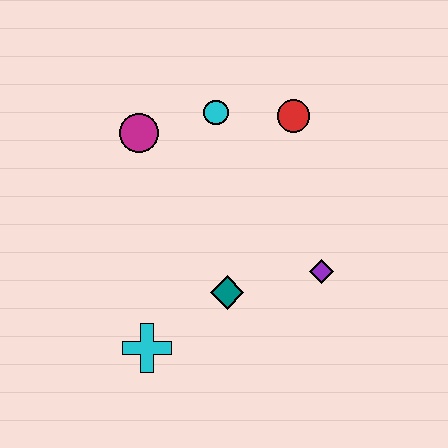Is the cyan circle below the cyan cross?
No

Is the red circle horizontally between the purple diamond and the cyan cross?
Yes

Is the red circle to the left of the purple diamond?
Yes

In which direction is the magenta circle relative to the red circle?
The magenta circle is to the left of the red circle.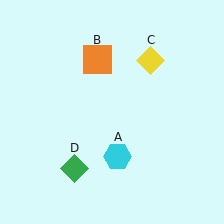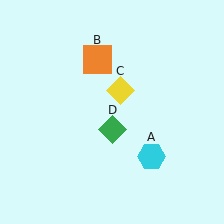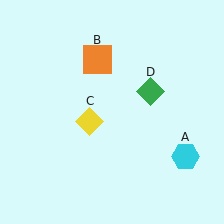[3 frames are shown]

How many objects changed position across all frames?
3 objects changed position: cyan hexagon (object A), yellow diamond (object C), green diamond (object D).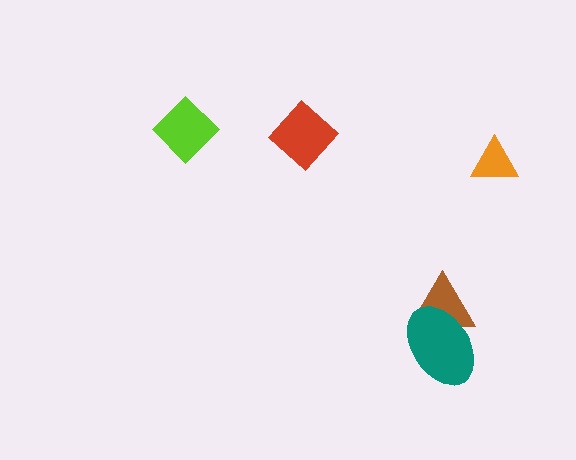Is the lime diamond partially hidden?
No, no other shape covers it.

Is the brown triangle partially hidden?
Yes, it is partially covered by another shape.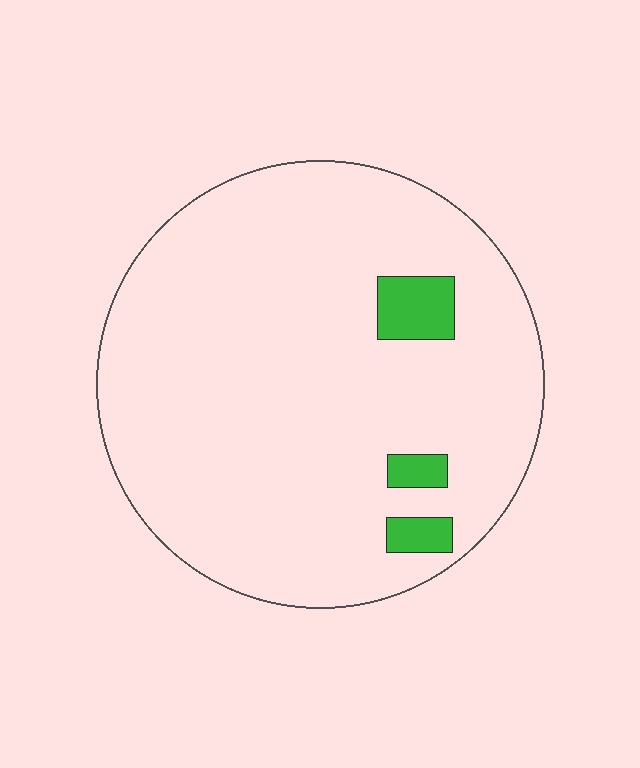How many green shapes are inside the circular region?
3.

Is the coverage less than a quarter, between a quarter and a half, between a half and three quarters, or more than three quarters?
Less than a quarter.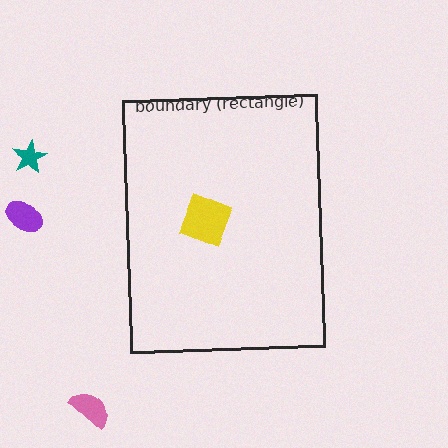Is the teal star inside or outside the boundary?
Outside.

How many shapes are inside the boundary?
1 inside, 3 outside.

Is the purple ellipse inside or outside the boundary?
Outside.